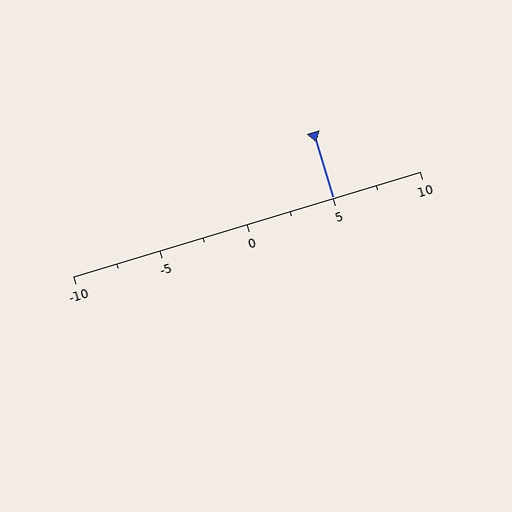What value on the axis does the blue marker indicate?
The marker indicates approximately 5.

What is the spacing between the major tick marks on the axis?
The major ticks are spaced 5 apart.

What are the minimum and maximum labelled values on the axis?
The axis runs from -10 to 10.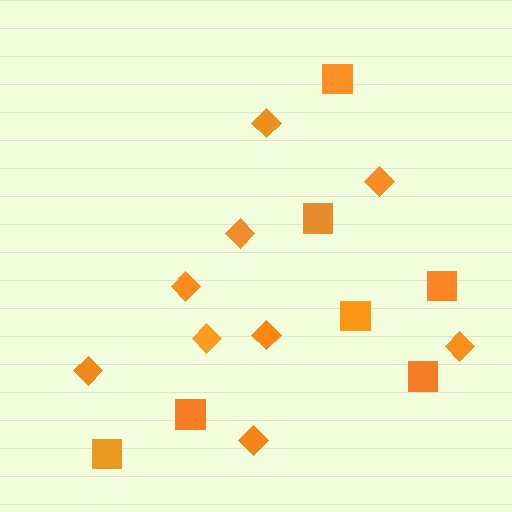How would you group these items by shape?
There are 2 groups: one group of squares (7) and one group of diamonds (9).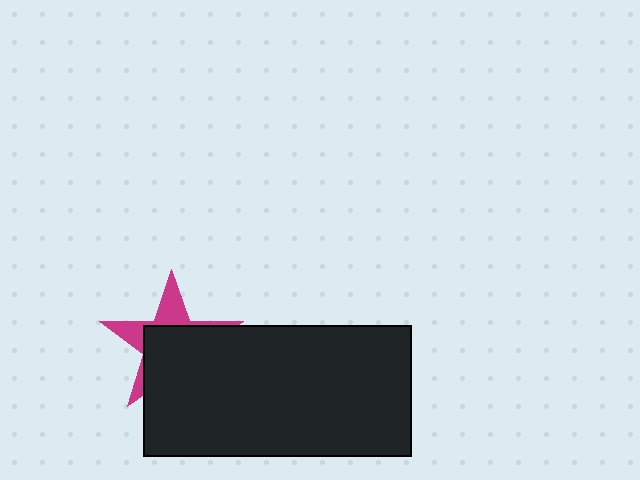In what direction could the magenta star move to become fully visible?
The magenta star could move up. That would shift it out from behind the black rectangle entirely.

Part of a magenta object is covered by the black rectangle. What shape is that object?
It is a star.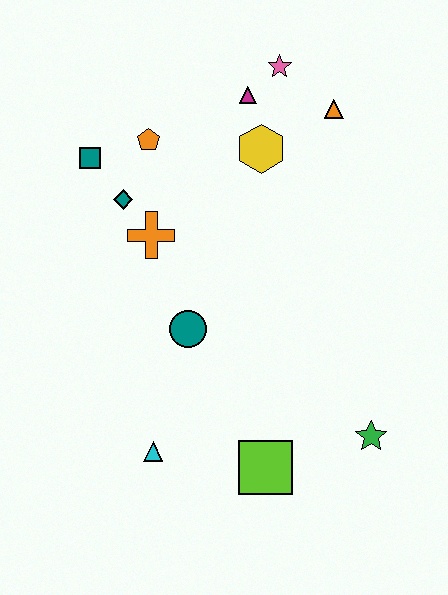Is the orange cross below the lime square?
No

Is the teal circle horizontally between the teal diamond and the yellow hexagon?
Yes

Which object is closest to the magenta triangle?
The pink star is closest to the magenta triangle.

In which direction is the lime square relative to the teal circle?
The lime square is below the teal circle.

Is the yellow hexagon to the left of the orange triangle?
Yes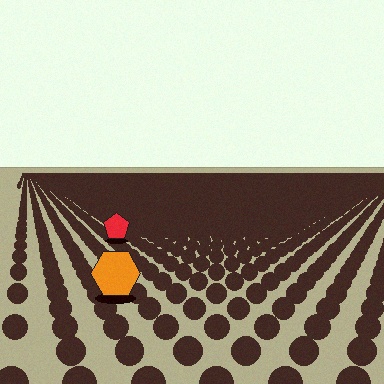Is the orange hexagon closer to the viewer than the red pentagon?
Yes. The orange hexagon is closer — you can tell from the texture gradient: the ground texture is coarser near it.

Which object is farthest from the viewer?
The red pentagon is farthest from the viewer. It appears smaller and the ground texture around it is denser.